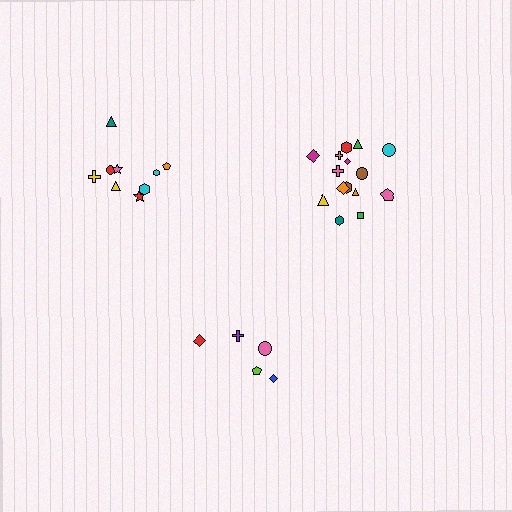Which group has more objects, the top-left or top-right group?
The top-right group.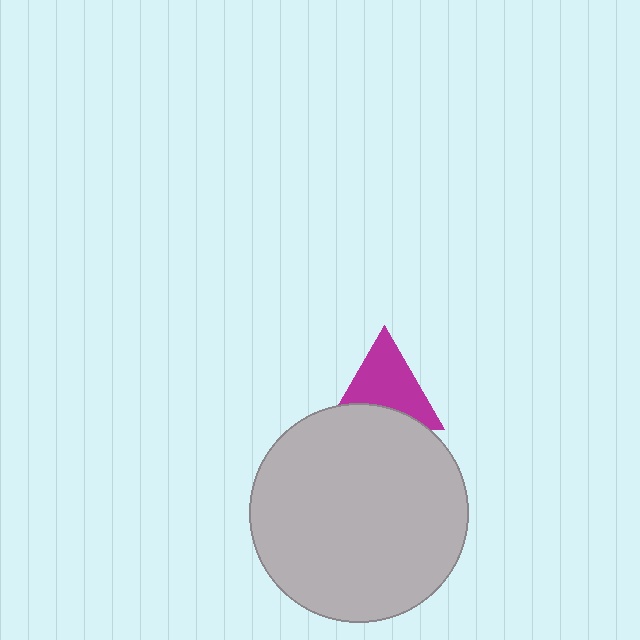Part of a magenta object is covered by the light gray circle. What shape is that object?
It is a triangle.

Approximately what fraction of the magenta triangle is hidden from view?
Roughly 32% of the magenta triangle is hidden behind the light gray circle.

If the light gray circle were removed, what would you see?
You would see the complete magenta triangle.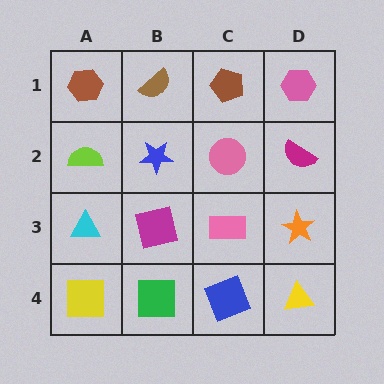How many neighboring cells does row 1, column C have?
3.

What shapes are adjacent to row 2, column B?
A brown semicircle (row 1, column B), a magenta square (row 3, column B), a lime semicircle (row 2, column A), a pink circle (row 2, column C).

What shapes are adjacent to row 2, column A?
A brown hexagon (row 1, column A), a cyan triangle (row 3, column A), a blue star (row 2, column B).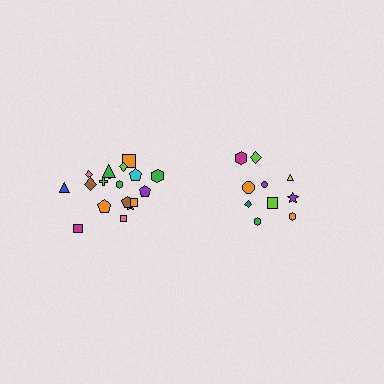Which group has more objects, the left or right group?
The left group.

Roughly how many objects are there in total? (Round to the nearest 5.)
Roughly 30 objects in total.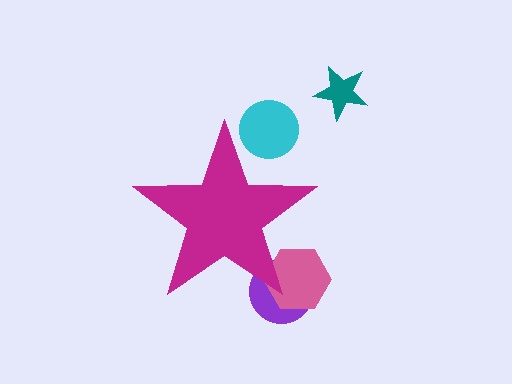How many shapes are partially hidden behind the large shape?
3 shapes are partially hidden.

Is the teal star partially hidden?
No, the teal star is fully visible.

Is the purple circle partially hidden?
Yes, the purple circle is partially hidden behind the magenta star.